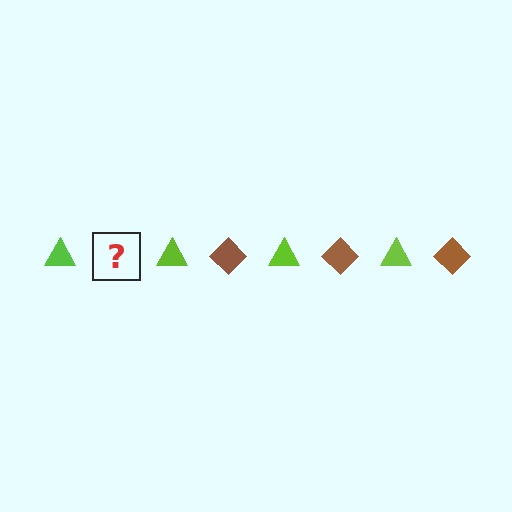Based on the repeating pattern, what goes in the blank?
The blank should be a brown diamond.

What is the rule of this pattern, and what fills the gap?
The rule is that the pattern alternates between lime triangle and brown diamond. The gap should be filled with a brown diamond.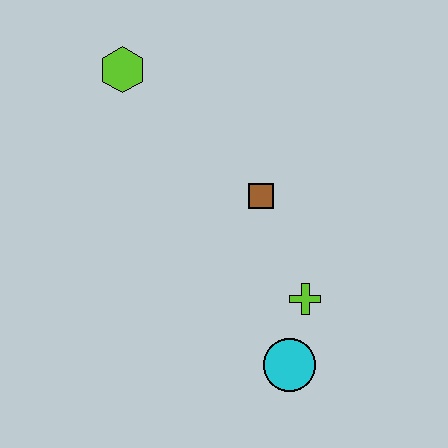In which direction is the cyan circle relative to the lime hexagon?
The cyan circle is below the lime hexagon.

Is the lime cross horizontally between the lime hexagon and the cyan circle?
No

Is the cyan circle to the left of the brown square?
No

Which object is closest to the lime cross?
The cyan circle is closest to the lime cross.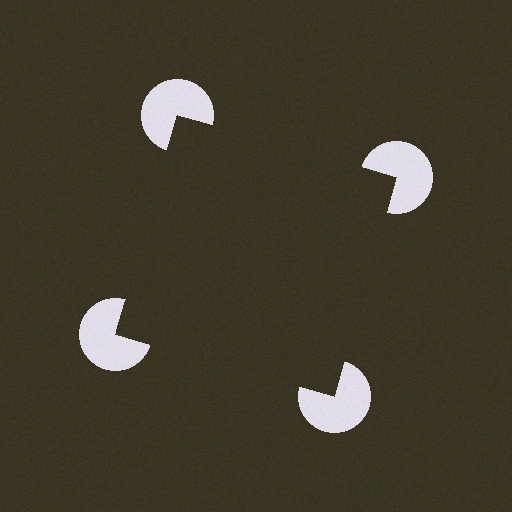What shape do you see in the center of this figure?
An illusory square — its edges are inferred from the aligned wedge cuts in the pac-man discs, not physically drawn.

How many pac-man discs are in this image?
There are 4 — one at each vertex of the illusory square.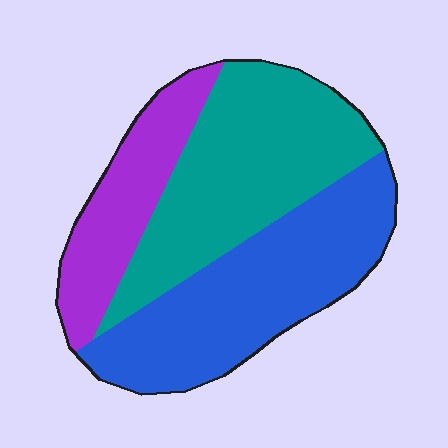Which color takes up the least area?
Purple, at roughly 20%.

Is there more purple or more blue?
Blue.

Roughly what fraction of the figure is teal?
Teal covers about 40% of the figure.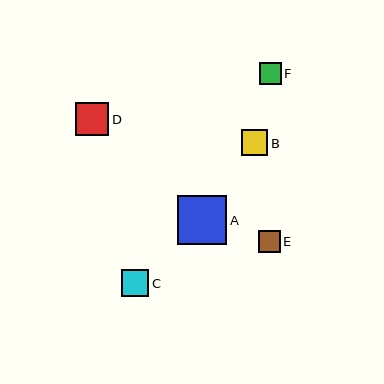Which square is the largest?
Square A is the largest with a size of approximately 49 pixels.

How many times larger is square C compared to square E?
Square C is approximately 1.3 times the size of square E.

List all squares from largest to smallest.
From largest to smallest: A, D, C, B, F, E.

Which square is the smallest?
Square E is the smallest with a size of approximately 22 pixels.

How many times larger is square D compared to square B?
Square D is approximately 1.2 times the size of square B.